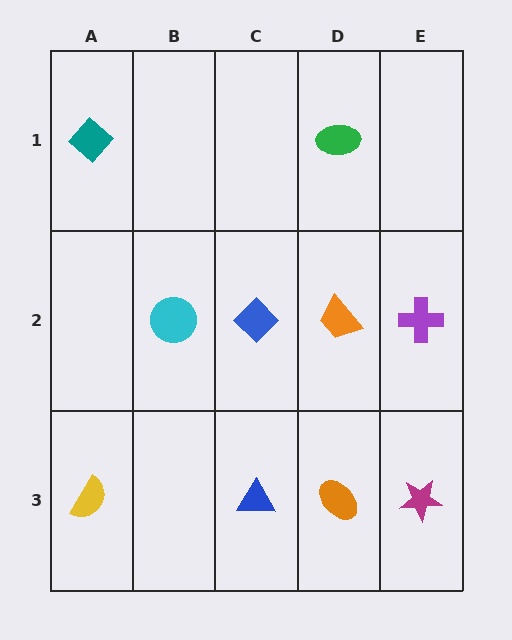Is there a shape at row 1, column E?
No, that cell is empty.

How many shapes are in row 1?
2 shapes.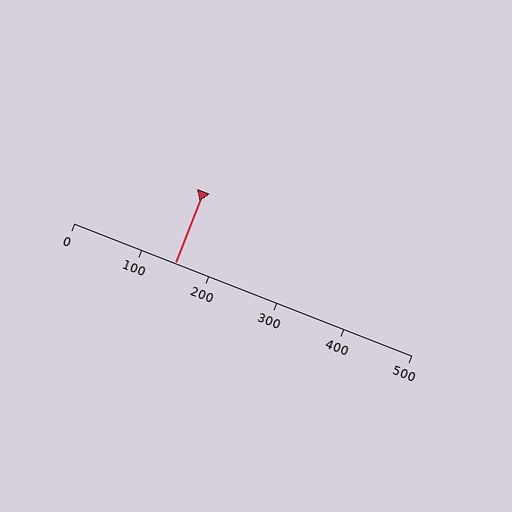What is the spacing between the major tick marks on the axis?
The major ticks are spaced 100 apart.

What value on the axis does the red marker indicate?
The marker indicates approximately 150.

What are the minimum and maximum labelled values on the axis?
The axis runs from 0 to 500.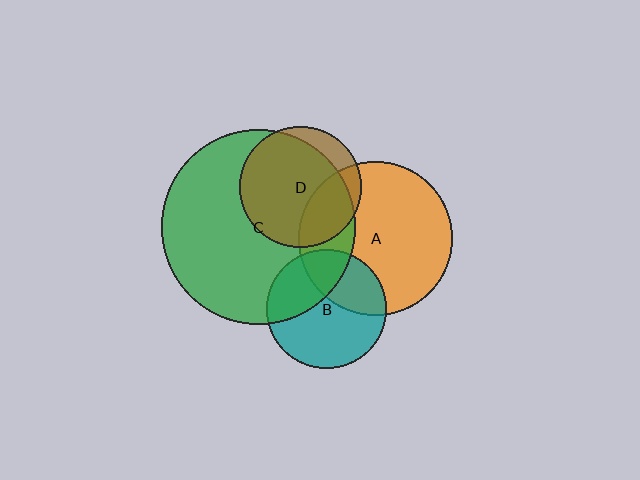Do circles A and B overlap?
Yes.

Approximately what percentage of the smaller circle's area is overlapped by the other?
Approximately 35%.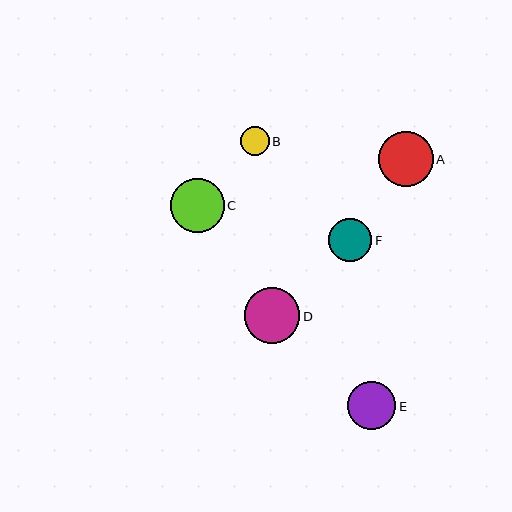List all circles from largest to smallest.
From largest to smallest: D, A, C, E, F, B.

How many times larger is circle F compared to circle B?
Circle F is approximately 1.5 times the size of circle B.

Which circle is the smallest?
Circle B is the smallest with a size of approximately 29 pixels.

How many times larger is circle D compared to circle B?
Circle D is approximately 1.9 times the size of circle B.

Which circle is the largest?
Circle D is the largest with a size of approximately 56 pixels.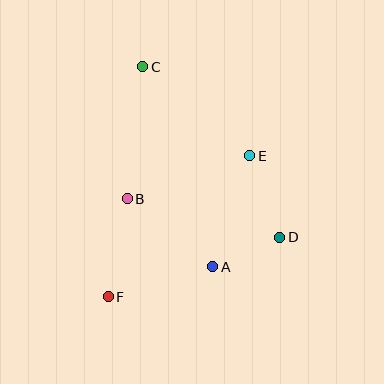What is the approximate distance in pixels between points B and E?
The distance between B and E is approximately 130 pixels.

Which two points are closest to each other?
Points A and D are closest to each other.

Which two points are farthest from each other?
Points C and F are farthest from each other.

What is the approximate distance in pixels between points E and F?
The distance between E and F is approximately 200 pixels.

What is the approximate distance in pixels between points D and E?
The distance between D and E is approximately 87 pixels.